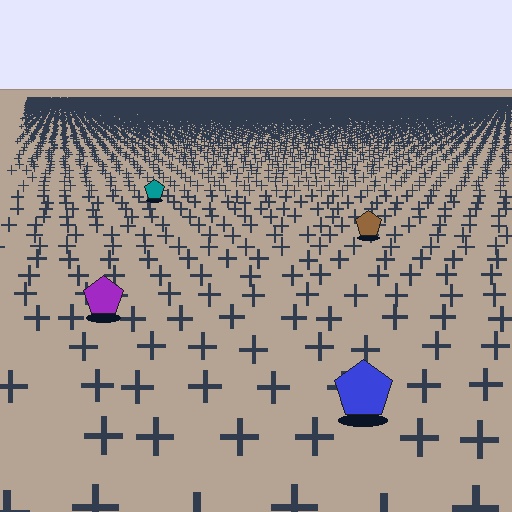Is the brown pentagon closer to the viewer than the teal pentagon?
Yes. The brown pentagon is closer — you can tell from the texture gradient: the ground texture is coarser near it.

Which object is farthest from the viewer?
The teal pentagon is farthest from the viewer. It appears smaller and the ground texture around it is denser.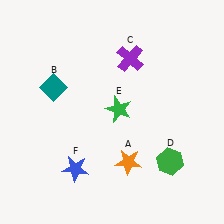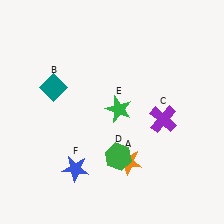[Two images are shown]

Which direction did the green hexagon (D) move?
The green hexagon (D) moved left.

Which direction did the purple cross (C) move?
The purple cross (C) moved down.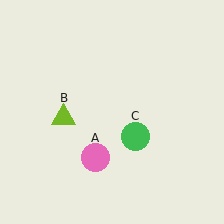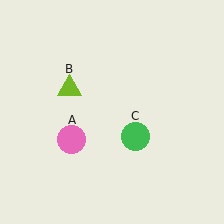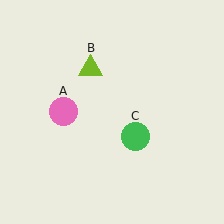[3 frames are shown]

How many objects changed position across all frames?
2 objects changed position: pink circle (object A), lime triangle (object B).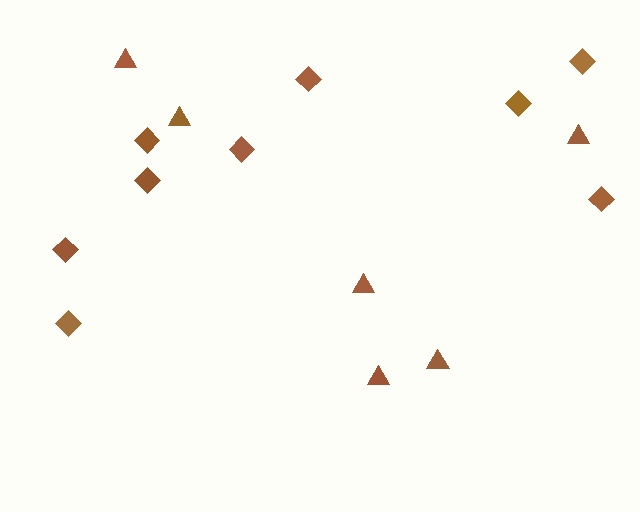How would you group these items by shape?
There are 2 groups: one group of diamonds (9) and one group of triangles (6).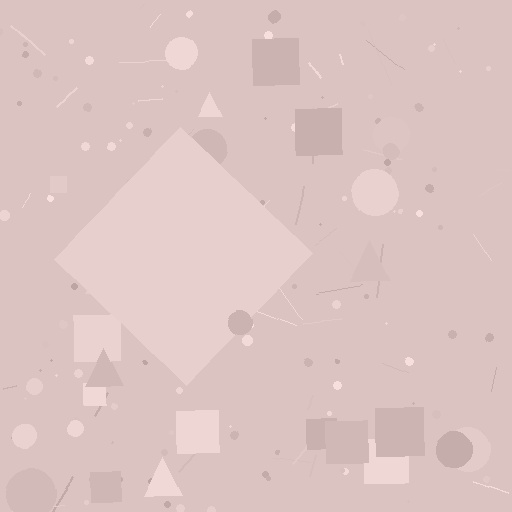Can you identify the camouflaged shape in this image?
The camouflaged shape is a diamond.